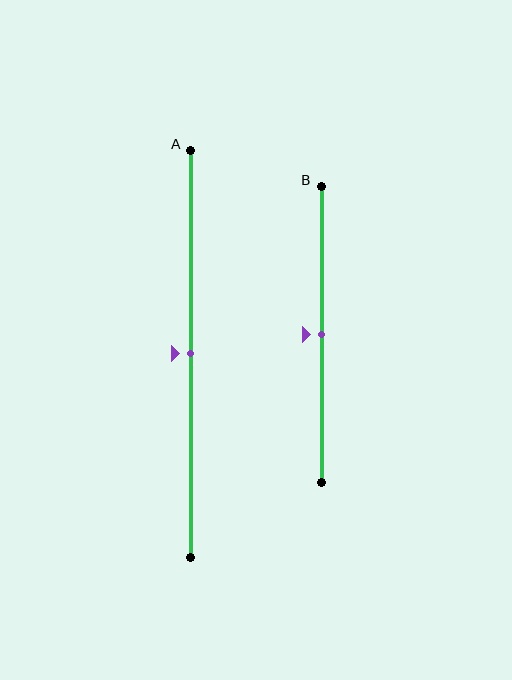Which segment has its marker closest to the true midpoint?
Segment A has its marker closest to the true midpoint.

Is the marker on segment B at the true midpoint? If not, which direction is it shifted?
Yes, the marker on segment B is at the true midpoint.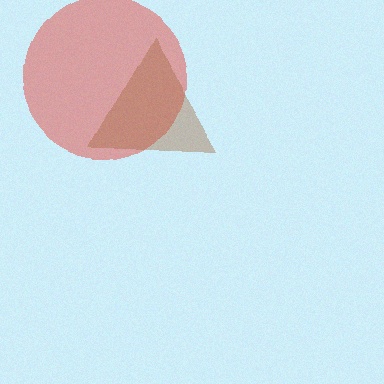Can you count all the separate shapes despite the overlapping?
Yes, there are 2 separate shapes.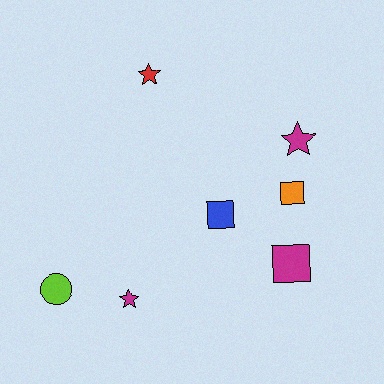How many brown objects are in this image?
There are no brown objects.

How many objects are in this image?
There are 7 objects.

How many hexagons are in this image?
There are no hexagons.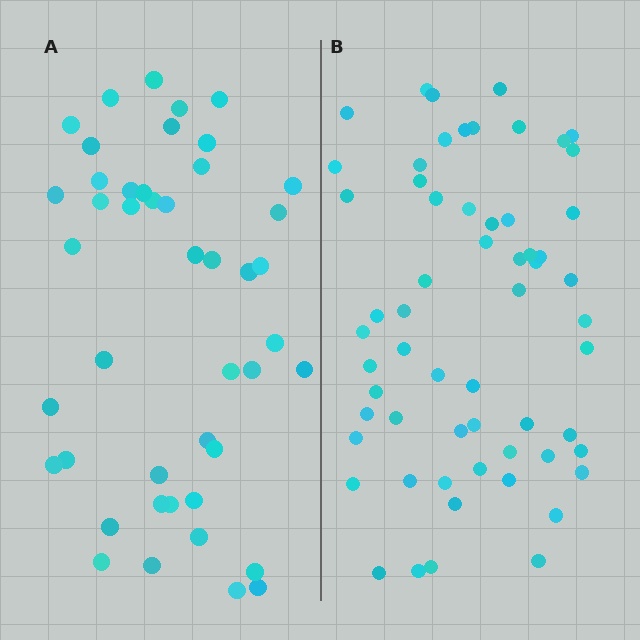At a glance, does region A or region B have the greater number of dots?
Region B (the right region) has more dots.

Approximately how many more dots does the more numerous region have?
Region B has approximately 15 more dots than region A.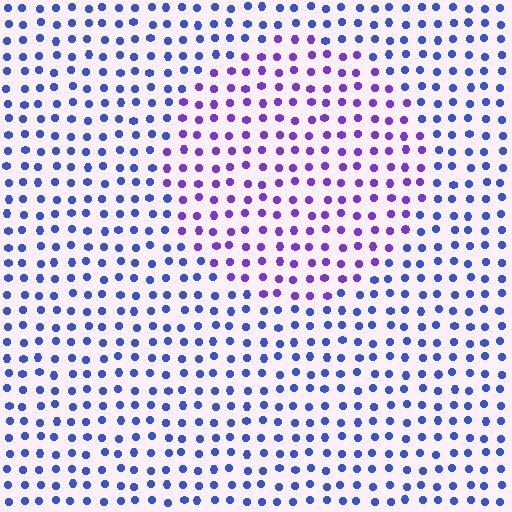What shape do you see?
I see a circle.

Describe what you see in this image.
The image is filled with small blue elements in a uniform arrangement. A circle-shaped region is visible where the elements are tinted to a slightly different hue, forming a subtle color boundary.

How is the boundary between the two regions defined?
The boundary is defined purely by a slight shift in hue (about 39 degrees). Spacing, size, and orientation are identical on both sides.